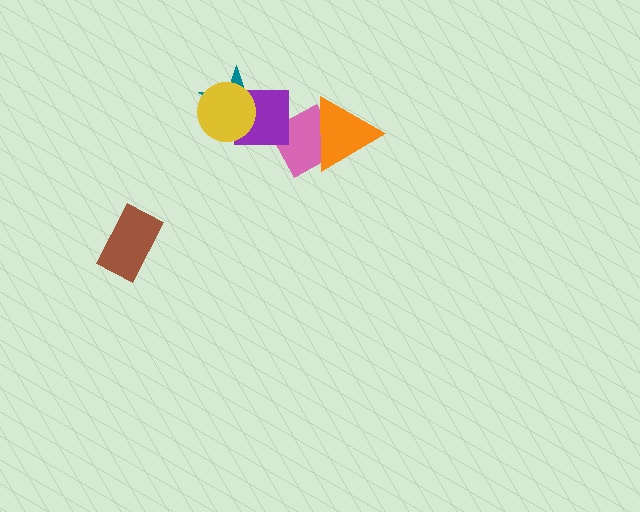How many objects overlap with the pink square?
1 object overlaps with the pink square.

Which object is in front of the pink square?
The orange triangle is in front of the pink square.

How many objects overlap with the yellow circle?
2 objects overlap with the yellow circle.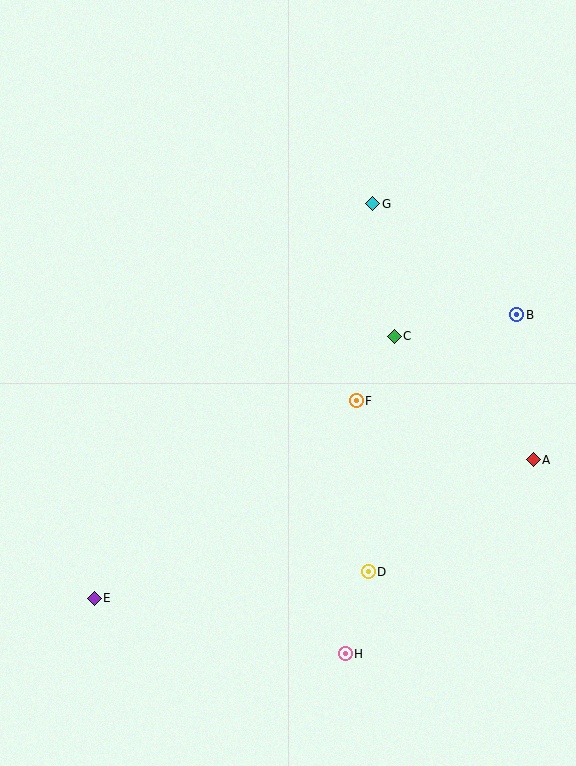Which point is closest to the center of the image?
Point F at (356, 401) is closest to the center.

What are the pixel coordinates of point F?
Point F is at (356, 401).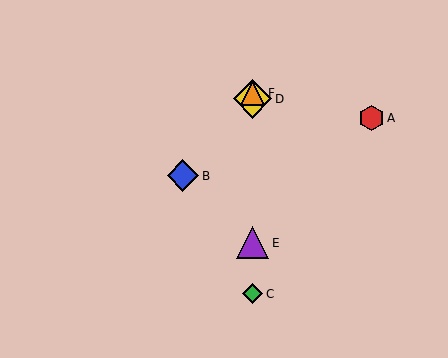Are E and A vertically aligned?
No, E is at x≈253 and A is at x≈372.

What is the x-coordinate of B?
Object B is at x≈183.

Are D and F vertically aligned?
Yes, both are at x≈253.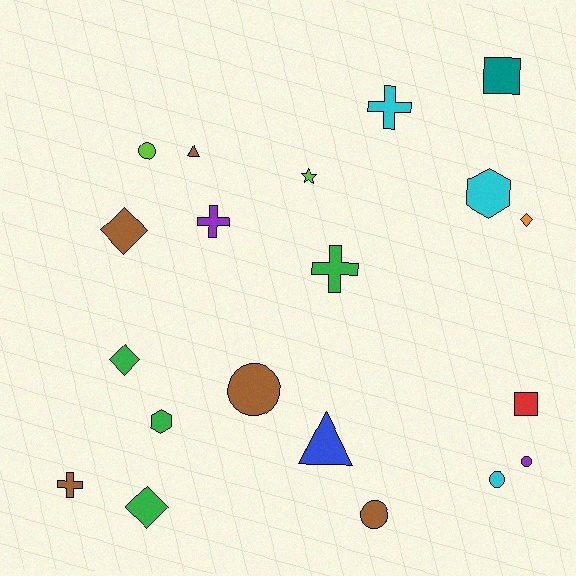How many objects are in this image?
There are 20 objects.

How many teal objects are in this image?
There is 1 teal object.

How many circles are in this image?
There are 5 circles.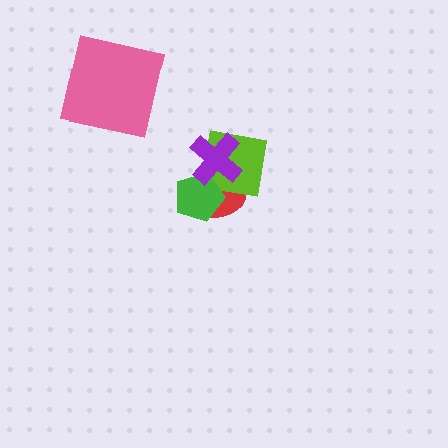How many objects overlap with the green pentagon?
3 objects overlap with the green pentagon.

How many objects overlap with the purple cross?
3 objects overlap with the purple cross.